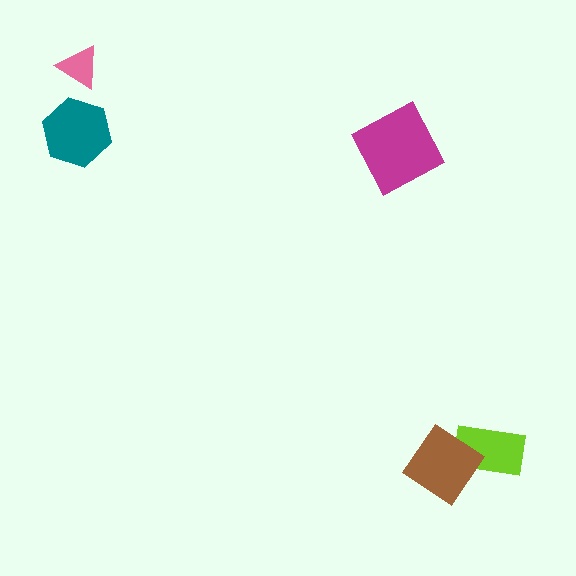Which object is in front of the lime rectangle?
The brown diamond is in front of the lime rectangle.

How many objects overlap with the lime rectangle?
1 object overlaps with the lime rectangle.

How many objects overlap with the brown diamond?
1 object overlaps with the brown diamond.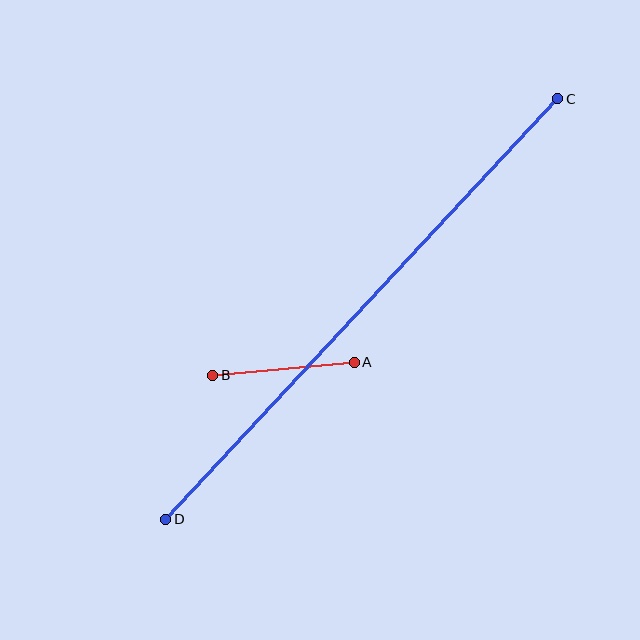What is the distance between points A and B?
The distance is approximately 142 pixels.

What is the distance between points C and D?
The distance is approximately 575 pixels.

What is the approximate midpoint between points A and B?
The midpoint is at approximately (284, 369) pixels.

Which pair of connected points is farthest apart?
Points C and D are farthest apart.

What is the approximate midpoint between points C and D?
The midpoint is at approximately (362, 309) pixels.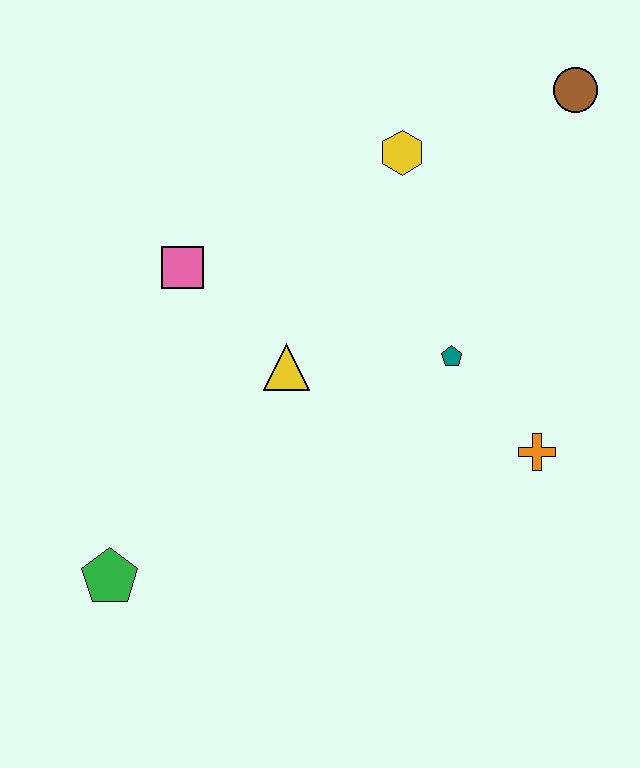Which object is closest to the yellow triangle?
The pink square is closest to the yellow triangle.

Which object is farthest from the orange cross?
The green pentagon is farthest from the orange cross.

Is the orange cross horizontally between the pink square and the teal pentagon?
No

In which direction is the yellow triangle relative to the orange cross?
The yellow triangle is to the left of the orange cross.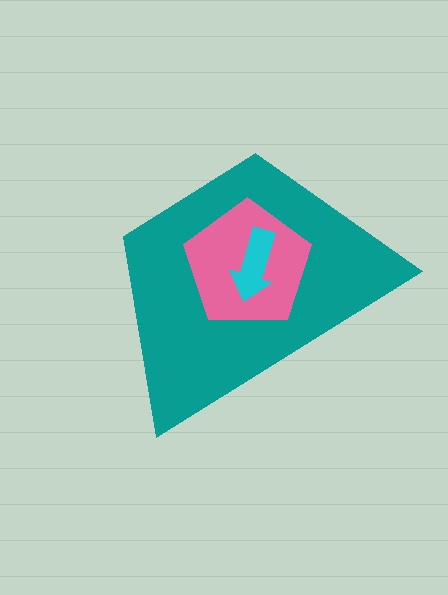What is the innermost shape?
The cyan arrow.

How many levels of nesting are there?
3.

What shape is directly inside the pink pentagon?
The cyan arrow.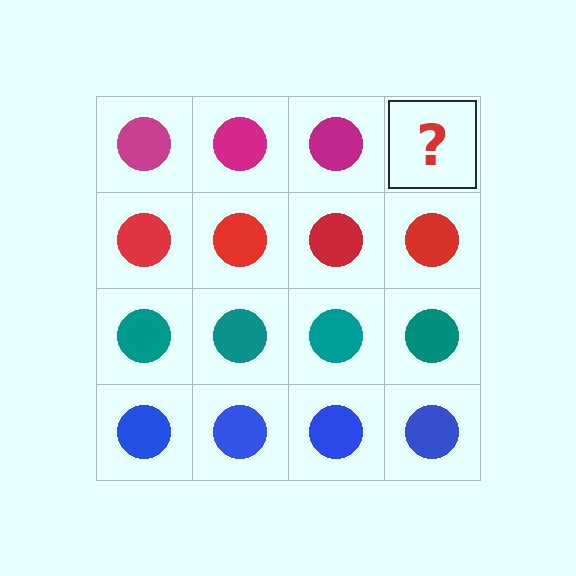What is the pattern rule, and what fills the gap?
The rule is that each row has a consistent color. The gap should be filled with a magenta circle.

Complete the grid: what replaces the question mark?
The question mark should be replaced with a magenta circle.